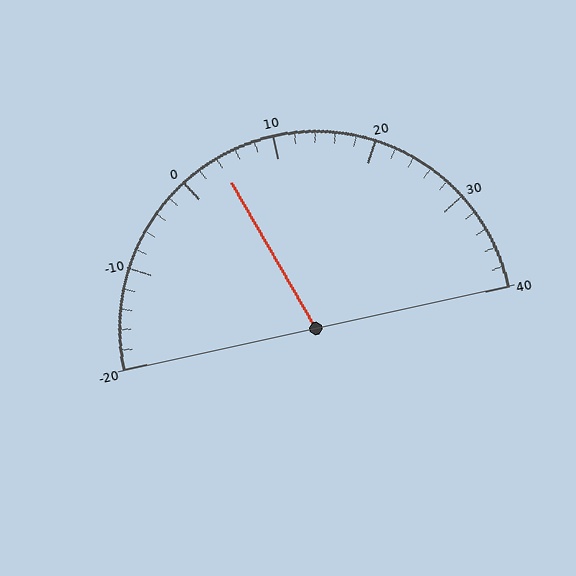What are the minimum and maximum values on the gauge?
The gauge ranges from -20 to 40.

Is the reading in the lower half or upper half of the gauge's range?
The reading is in the lower half of the range (-20 to 40).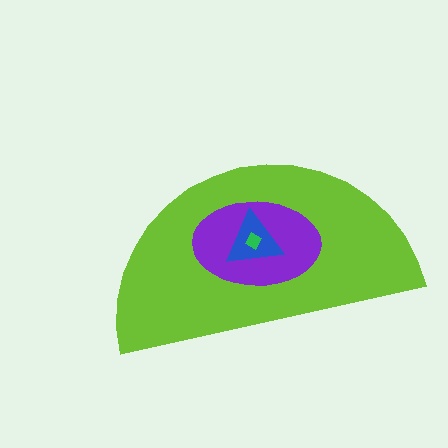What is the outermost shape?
The lime semicircle.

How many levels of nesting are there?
4.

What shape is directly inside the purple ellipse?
The blue triangle.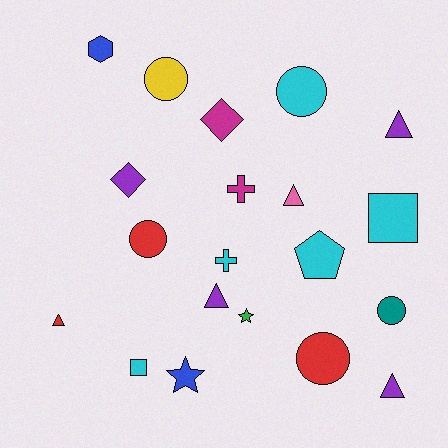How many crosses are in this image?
There are 2 crosses.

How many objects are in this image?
There are 20 objects.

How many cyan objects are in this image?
There are 5 cyan objects.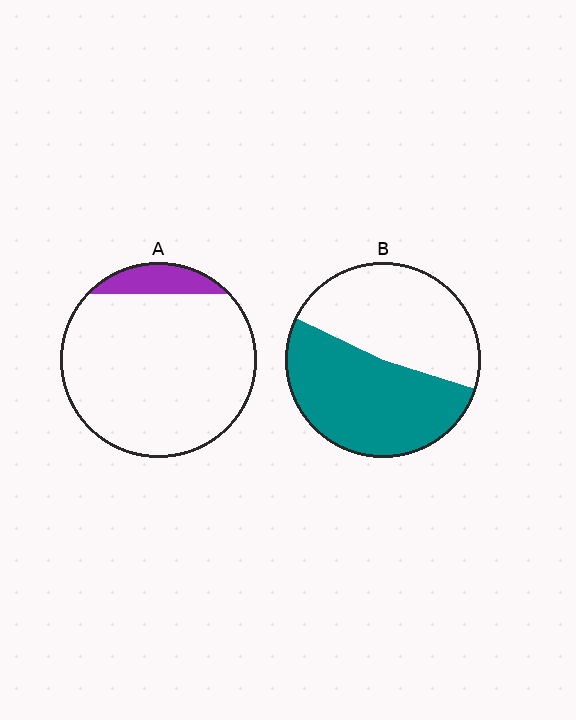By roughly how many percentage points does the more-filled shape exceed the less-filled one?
By roughly 40 percentage points (B over A).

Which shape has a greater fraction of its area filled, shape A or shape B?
Shape B.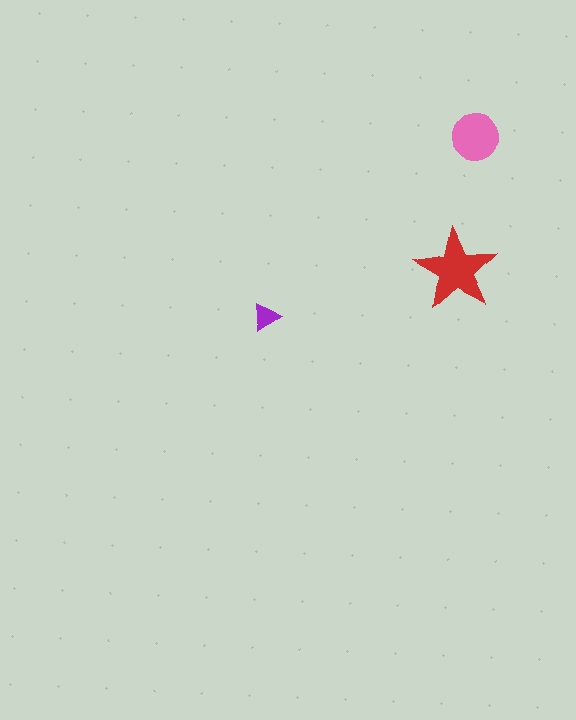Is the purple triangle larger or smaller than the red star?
Smaller.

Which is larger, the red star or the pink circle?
The red star.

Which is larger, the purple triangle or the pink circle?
The pink circle.